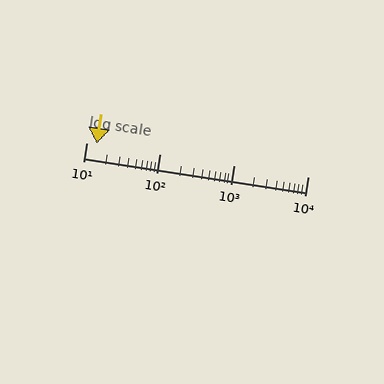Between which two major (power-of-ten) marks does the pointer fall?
The pointer is between 10 and 100.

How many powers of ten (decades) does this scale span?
The scale spans 3 decades, from 10 to 10000.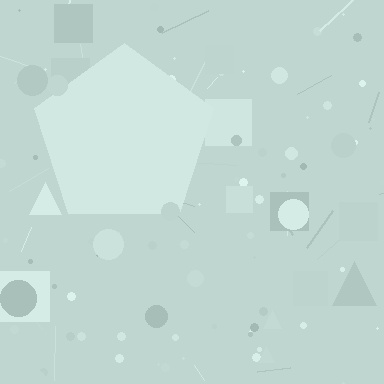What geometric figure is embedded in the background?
A pentagon is embedded in the background.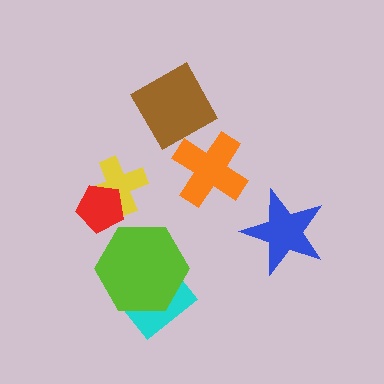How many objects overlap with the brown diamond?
1 object overlaps with the brown diamond.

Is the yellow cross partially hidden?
Yes, it is partially covered by another shape.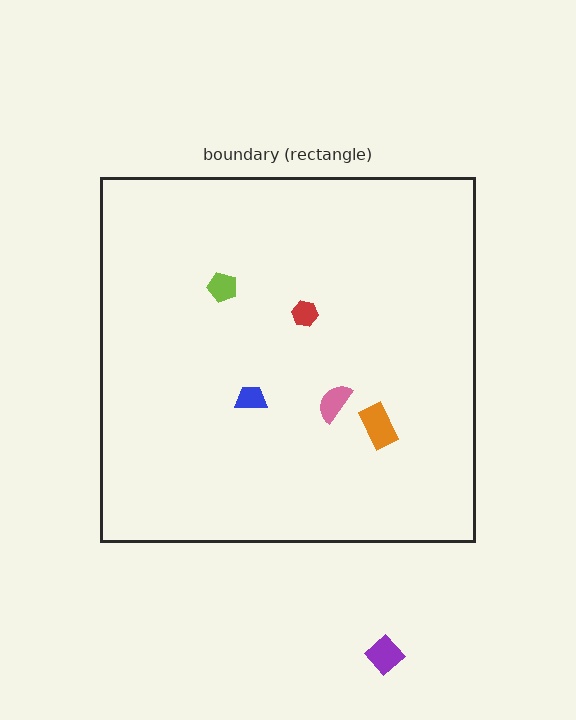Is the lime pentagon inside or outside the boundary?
Inside.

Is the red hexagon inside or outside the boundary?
Inside.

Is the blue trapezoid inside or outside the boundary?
Inside.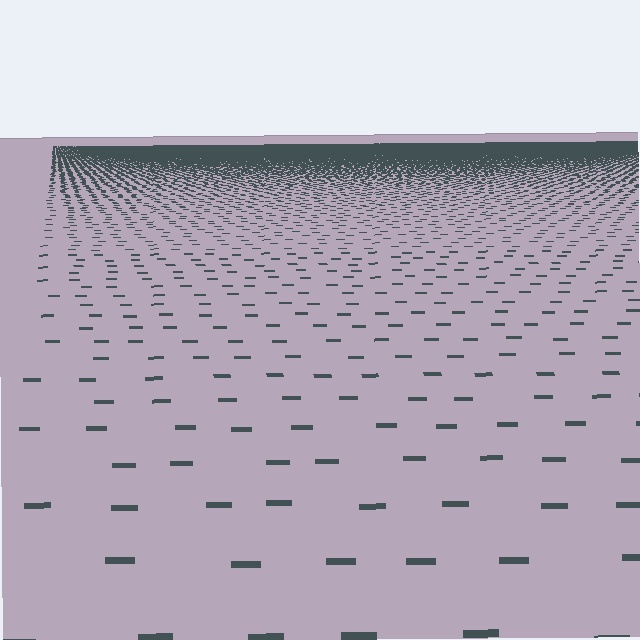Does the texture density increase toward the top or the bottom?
Density increases toward the top.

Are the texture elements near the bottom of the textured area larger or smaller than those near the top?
Larger. Near the bottom, elements are closer to the viewer and appear at a bigger on-screen size.